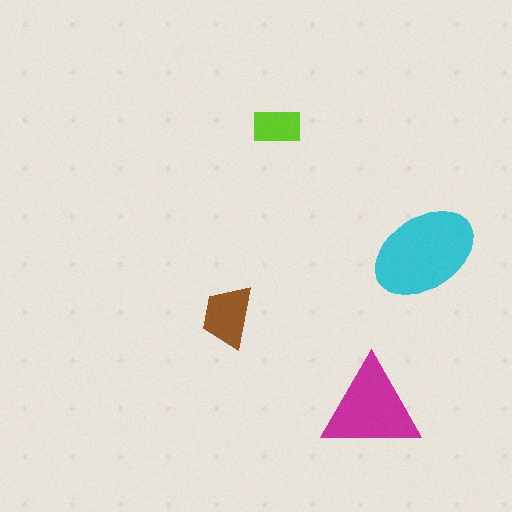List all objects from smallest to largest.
The lime rectangle, the brown trapezoid, the magenta triangle, the cyan ellipse.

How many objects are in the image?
There are 4 objects in the image.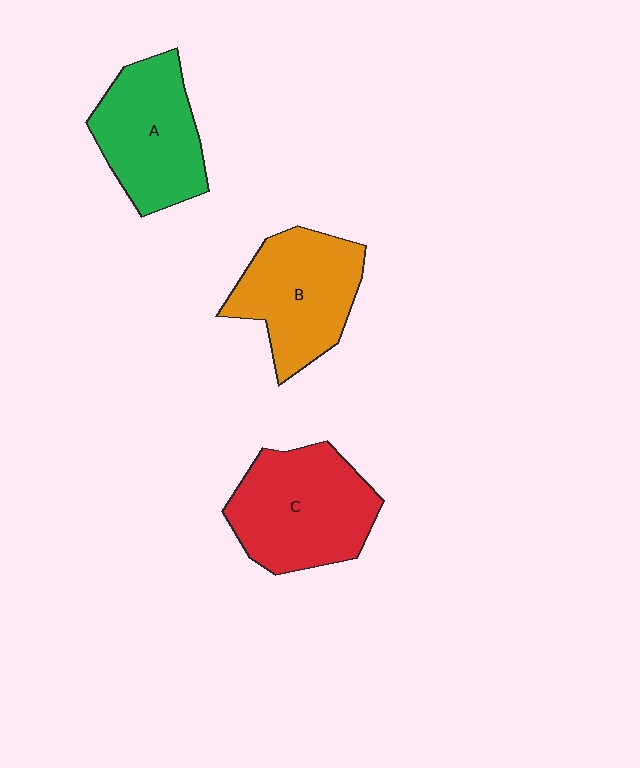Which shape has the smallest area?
Shape A (green).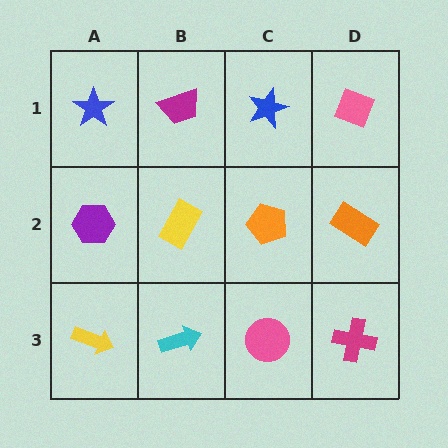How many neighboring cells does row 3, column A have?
2.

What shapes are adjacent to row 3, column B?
A yellow rectangle (row 2, column B), a yellow arrow (row 3, column A), a pink circle (row 3, column C).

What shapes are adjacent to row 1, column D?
An orange rectangle (row 2, column D), a blue star (row 1, column C).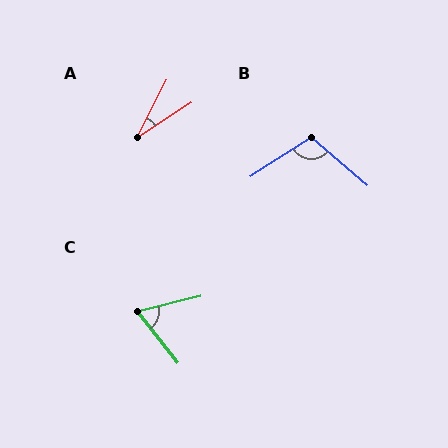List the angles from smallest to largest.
A (30°), C (65°), B (107°).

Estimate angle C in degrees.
Approximately 65 degrees.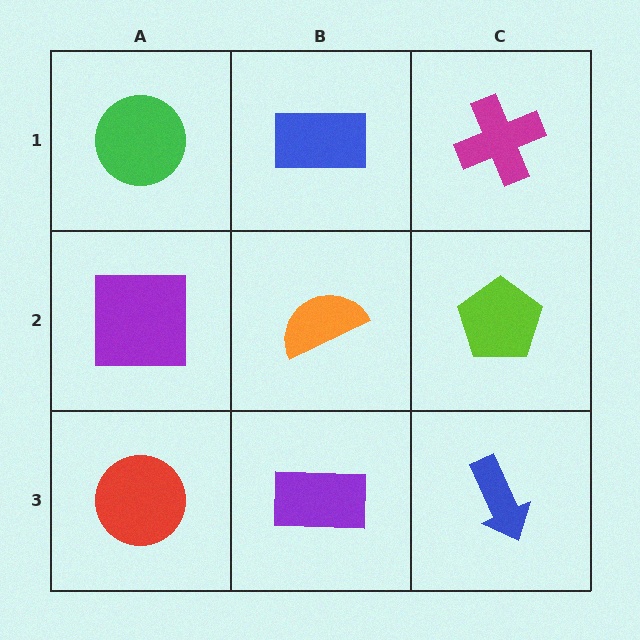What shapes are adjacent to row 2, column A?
A green circle (row 1, column A), a red circle (row 3, column A), an orange semicircle (row 2, column B).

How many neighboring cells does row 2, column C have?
3.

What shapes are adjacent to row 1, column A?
A purple square (row 2, column A), a blue rectangle (row 1, column B).